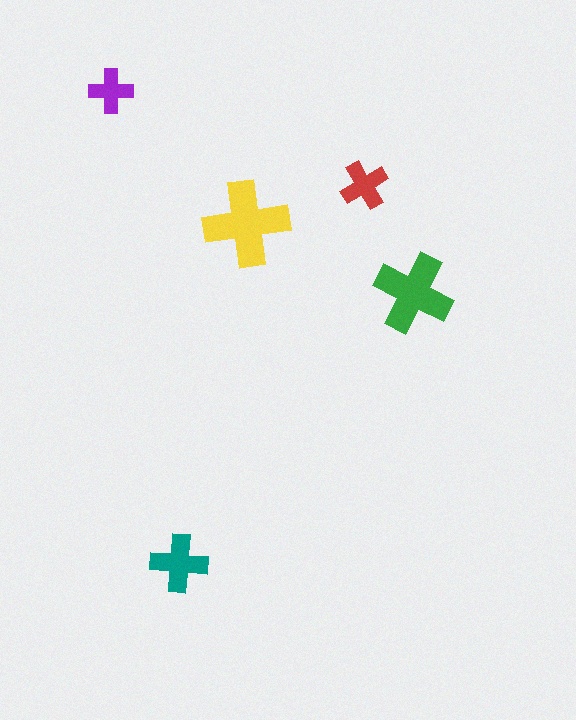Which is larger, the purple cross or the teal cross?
The teal one.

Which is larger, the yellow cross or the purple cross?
The yellow one.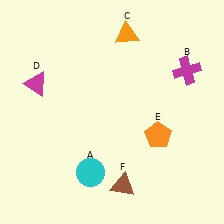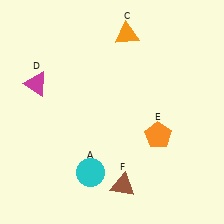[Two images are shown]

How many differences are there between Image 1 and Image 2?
There is 1 difference between the two images.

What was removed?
The magenta cross (B) was removed in Image 2.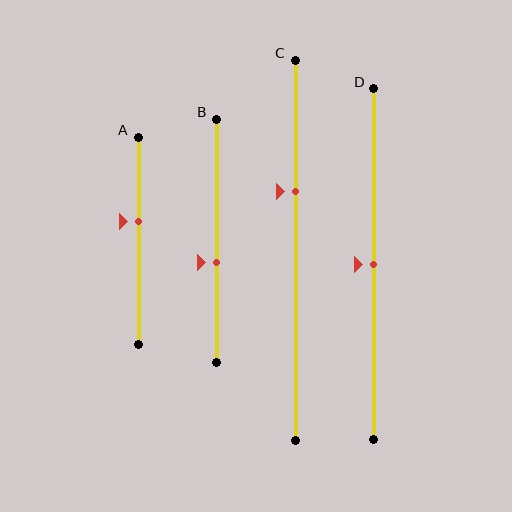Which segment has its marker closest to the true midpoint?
Segment D has its marker closest to the true midpoint.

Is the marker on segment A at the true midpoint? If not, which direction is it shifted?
No, the marker on segment A is shifted upward by about 10% of the segment length.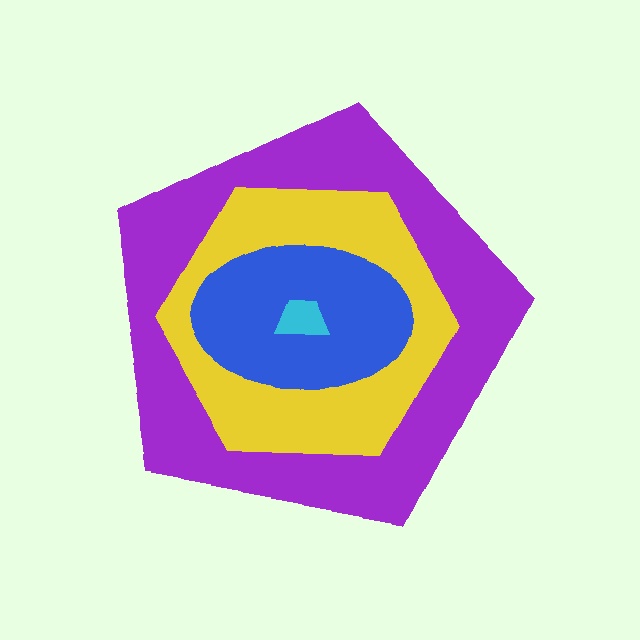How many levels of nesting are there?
4.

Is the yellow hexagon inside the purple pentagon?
Yes.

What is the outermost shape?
The purple pentagon.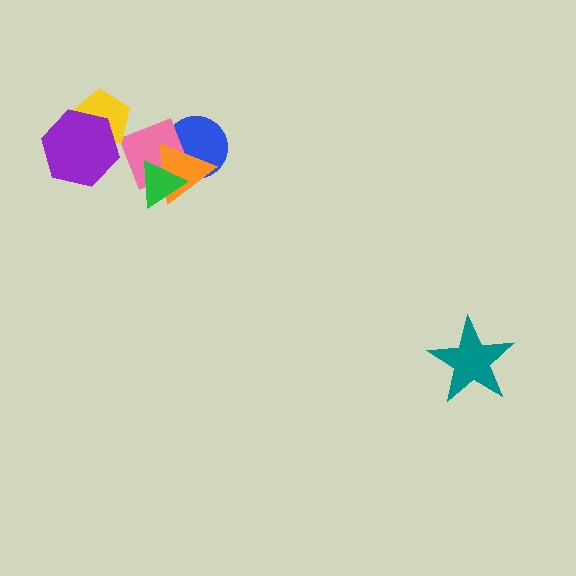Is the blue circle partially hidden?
Yes, it is partially covered by another shape.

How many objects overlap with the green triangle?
3 objects overlap with the green triangle.